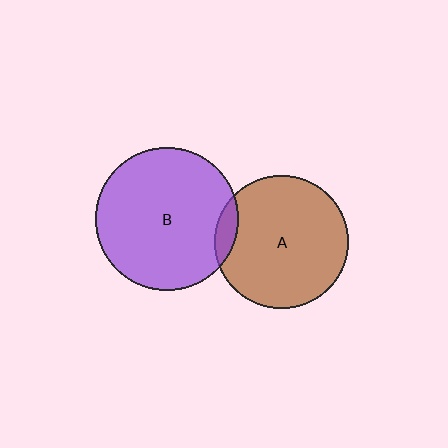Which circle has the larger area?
Circle B (purple).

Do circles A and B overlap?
Yes.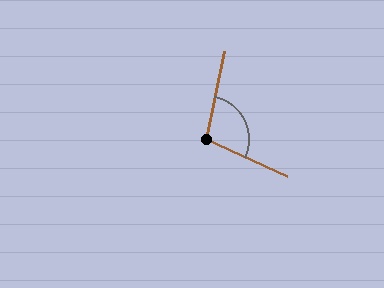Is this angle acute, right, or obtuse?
It is obtuse.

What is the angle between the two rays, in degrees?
Approximately 103 degrees.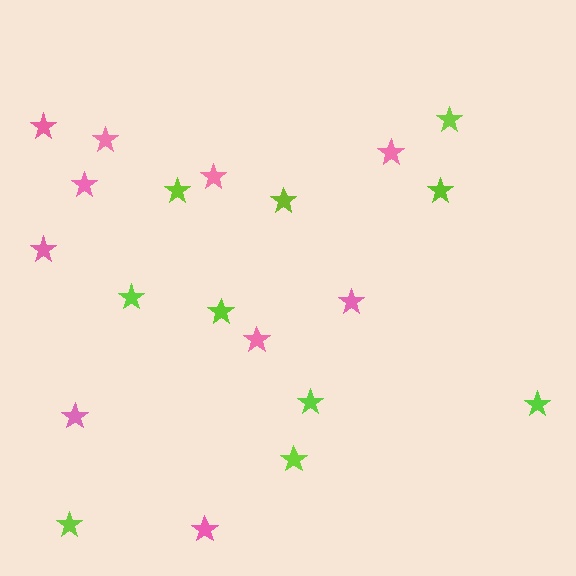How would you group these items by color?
There are 2 groups: one group of pink stars (10) and one group of lime stars (10).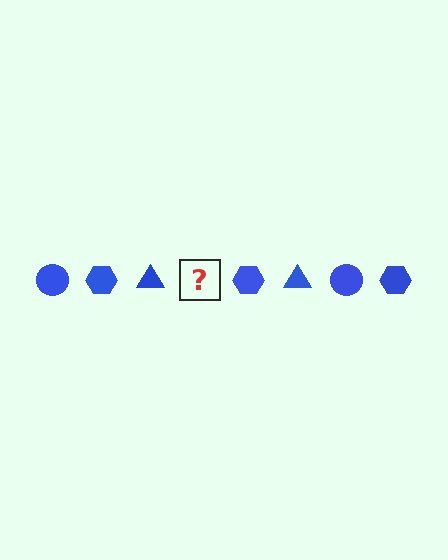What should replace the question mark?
The question mark should be replaced with a blue circle.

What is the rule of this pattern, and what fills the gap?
The rule is that the pattern cycles through circle, hexagon, triangle shapes in blue. The gap should be filled with a blue circle.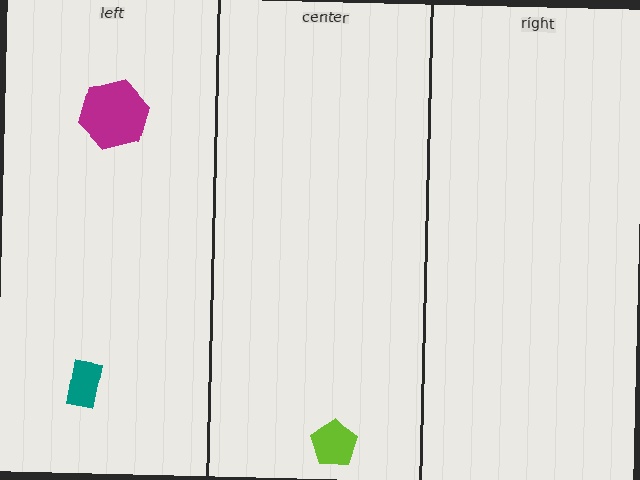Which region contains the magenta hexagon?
The left region.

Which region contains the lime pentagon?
The center region.